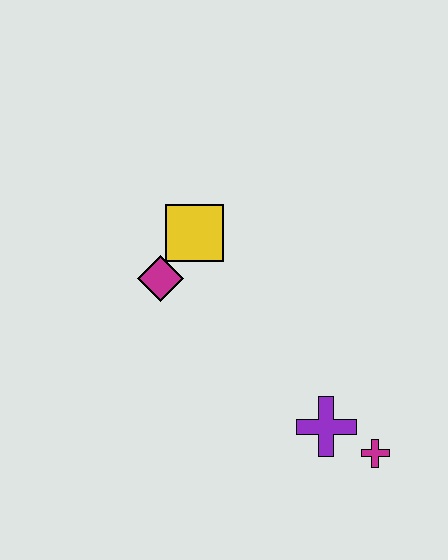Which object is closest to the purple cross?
The magenta cross is closest to the purple cross.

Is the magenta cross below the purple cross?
Yes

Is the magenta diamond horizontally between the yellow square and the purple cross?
No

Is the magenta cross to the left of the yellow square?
No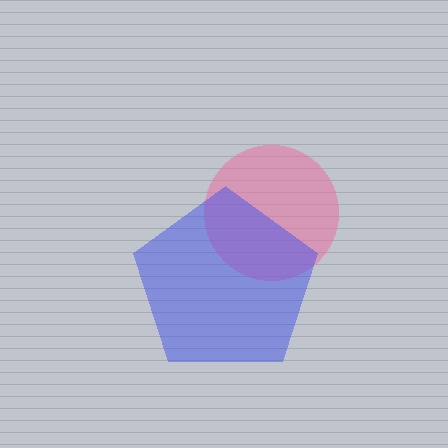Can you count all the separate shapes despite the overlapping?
Yes, there are 2 separate shapes.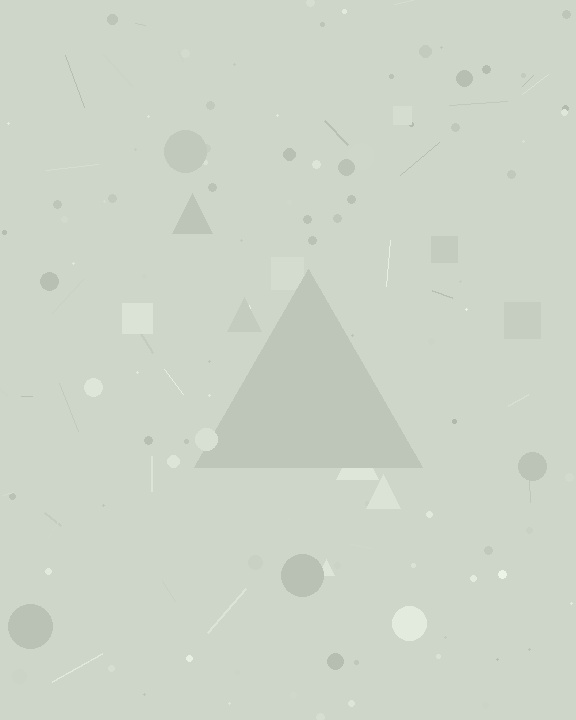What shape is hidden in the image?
A triangle is hidden in the image.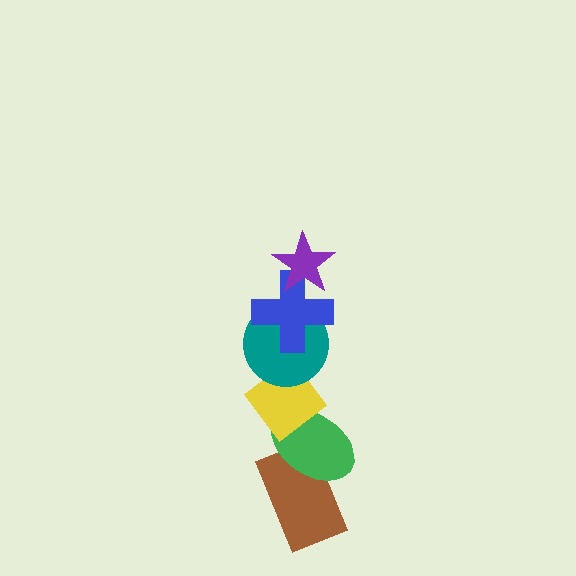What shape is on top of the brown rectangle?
The green ellipse is on top of the brown rectangle.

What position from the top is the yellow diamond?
The yellow diamond is 4th from the top.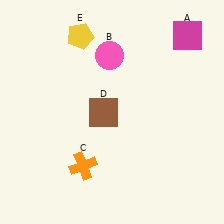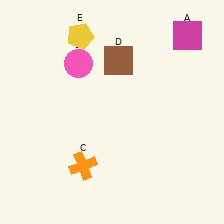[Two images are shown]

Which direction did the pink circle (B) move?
The pink circle (B) moved left.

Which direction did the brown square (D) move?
The brown square (D) moved up.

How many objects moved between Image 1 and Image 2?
2 objects moved between the two images.